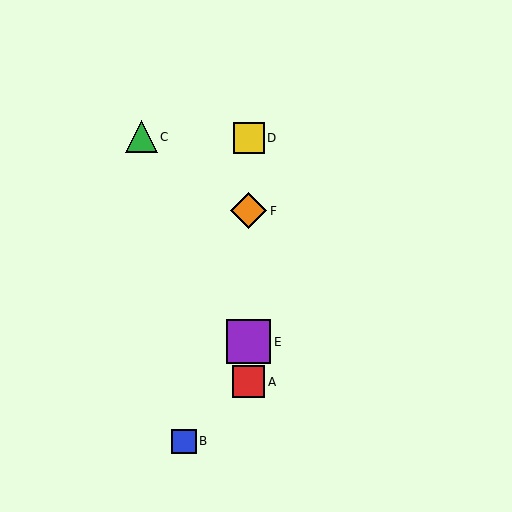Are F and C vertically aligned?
No, F is at x≈249 and C is at x≈141.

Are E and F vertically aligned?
Yes, both are at x≈249.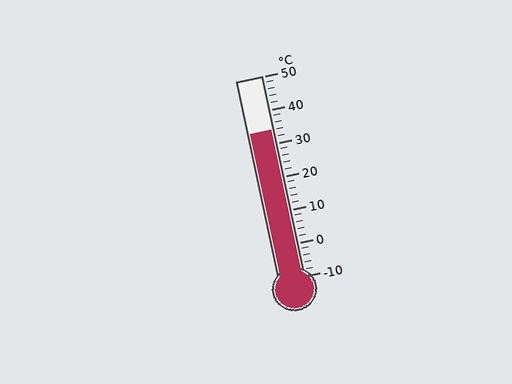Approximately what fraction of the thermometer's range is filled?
The thermometer is filled to approximately 75% of its range.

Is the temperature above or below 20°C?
The temperature is above 20°C.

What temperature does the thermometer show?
The thermometer shows approximately 34°C.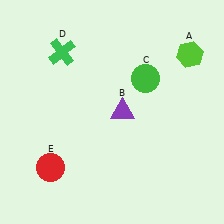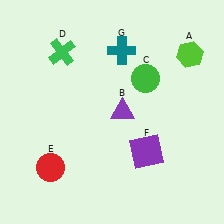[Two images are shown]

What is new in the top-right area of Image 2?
A teal cross (G) was added in the top-right area of Image 2.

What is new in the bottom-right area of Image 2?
A purple square (F) was added in the bottom-right area of Image 2.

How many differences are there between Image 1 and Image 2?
There are 2 differences between the two images.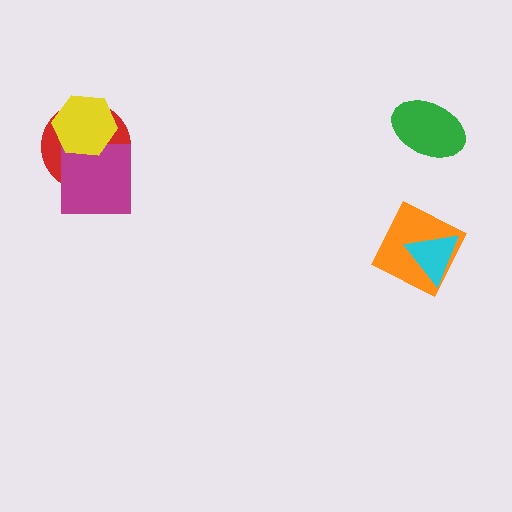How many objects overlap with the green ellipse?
0 objects overlap with the green ellipse.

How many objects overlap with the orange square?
1 object overlaps with the orange square.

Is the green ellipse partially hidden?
No, no other shape covers it.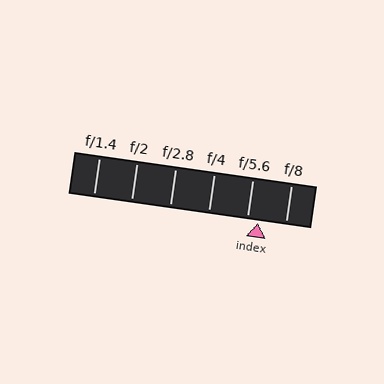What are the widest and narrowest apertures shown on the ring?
The widest aperture shown is f/1.4 and the narrowest is f/8.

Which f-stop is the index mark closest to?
The index mark is closest to f/5.6.